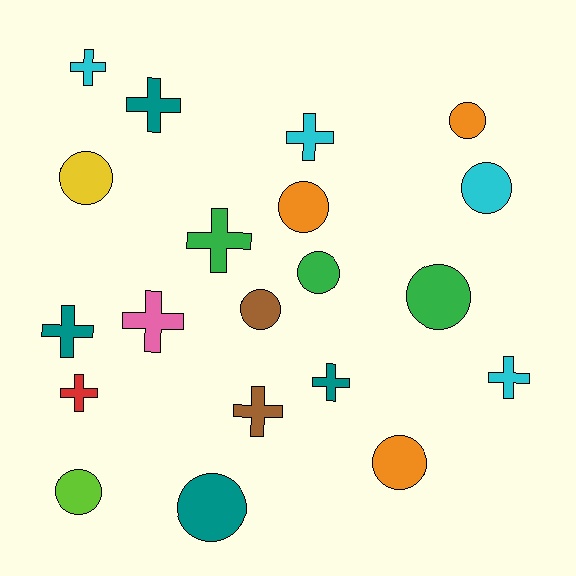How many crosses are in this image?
There are 10 crosses.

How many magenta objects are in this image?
There are no magenta objects.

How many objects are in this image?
There are 20 objects.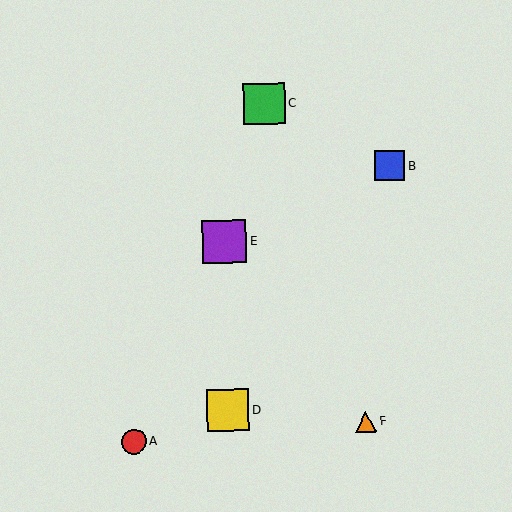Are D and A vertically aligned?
No, D is at x≈228 and A is at x≈134.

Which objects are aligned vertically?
Objects D, E are aligned vertically.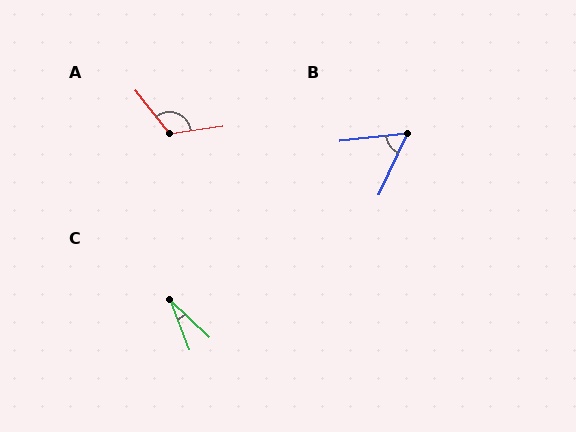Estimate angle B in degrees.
Approximately 59 degrees.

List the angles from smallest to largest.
C (26°), B (59°), A (120°).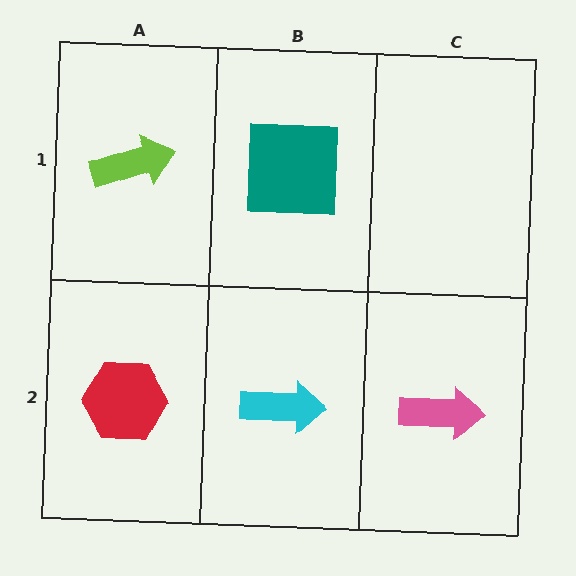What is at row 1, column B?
A teal square.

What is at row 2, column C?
A pink arrow.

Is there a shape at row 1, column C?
No, that cell is empty.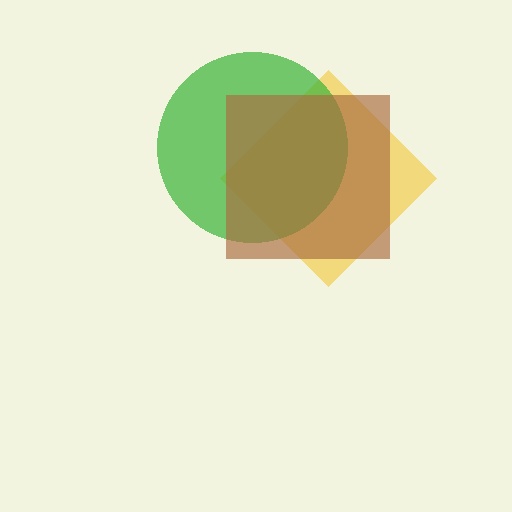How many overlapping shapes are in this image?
There are 3 overlapping shapes in the image.